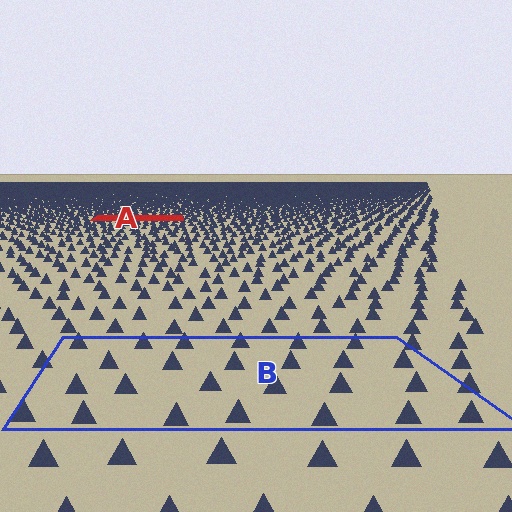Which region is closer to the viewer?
Region B is closer. The texture elements there are larger and more spread out.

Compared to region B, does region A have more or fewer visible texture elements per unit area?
Region A has more texture elements per unit area — they are packed more densely because it is farther away.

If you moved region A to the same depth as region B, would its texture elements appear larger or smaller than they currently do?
They would appear larger. At a closer depth, the same texture elements are projected at a bigger on-screen size.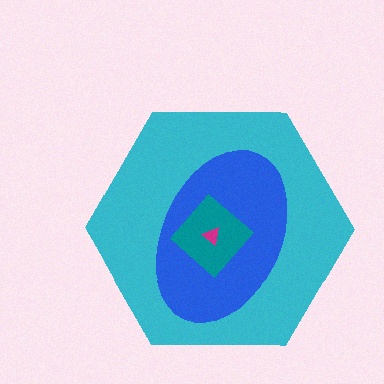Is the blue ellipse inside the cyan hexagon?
Yes.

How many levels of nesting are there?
4.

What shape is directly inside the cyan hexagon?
The blue ellipse.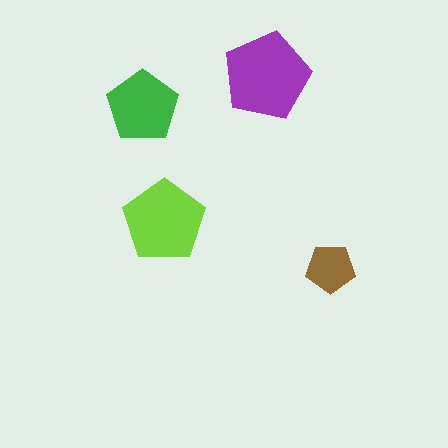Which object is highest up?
The purple pentagon is topmost.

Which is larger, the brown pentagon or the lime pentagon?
The lime one.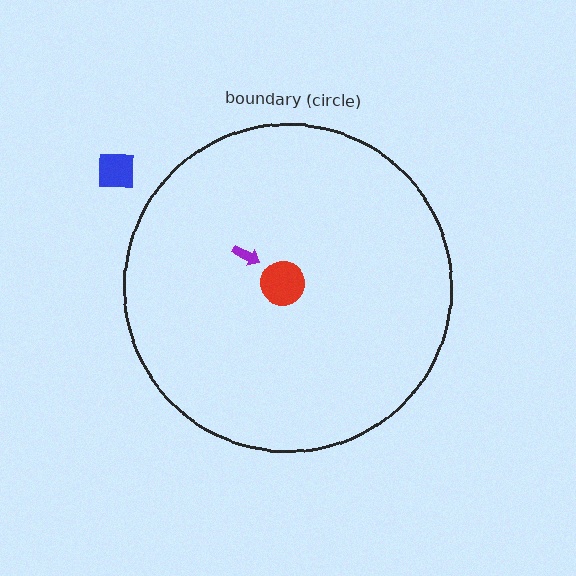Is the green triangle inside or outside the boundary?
Inside.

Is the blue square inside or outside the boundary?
Outside.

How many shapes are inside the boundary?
3 inside, 1 outside.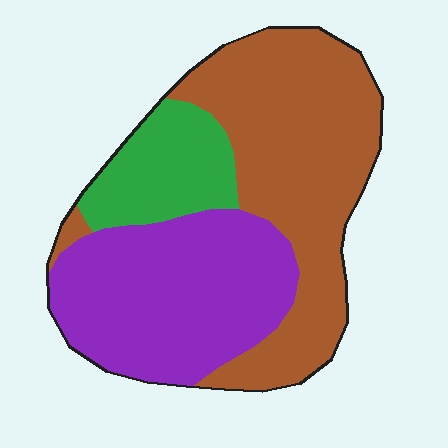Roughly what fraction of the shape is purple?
Purple takes up about three eighths (3/8) of the shape.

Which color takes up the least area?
Green, at roughly 15%.